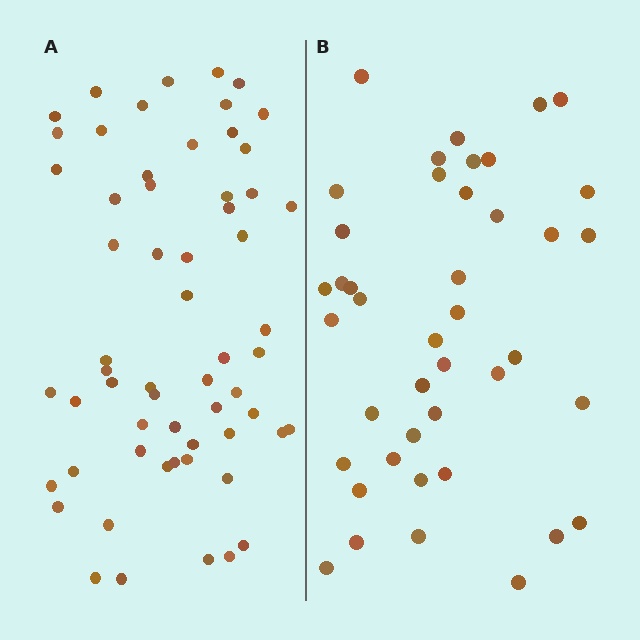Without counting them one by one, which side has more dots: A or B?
Region A (the left region) has more dots.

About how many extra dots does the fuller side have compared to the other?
Region A has approximately 20 more dots than region B.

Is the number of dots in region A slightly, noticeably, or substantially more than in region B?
Region A has noticeably more, but not dramatically so. The ratio is roughly 1.4 to 1.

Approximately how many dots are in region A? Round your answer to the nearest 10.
About 60 dots.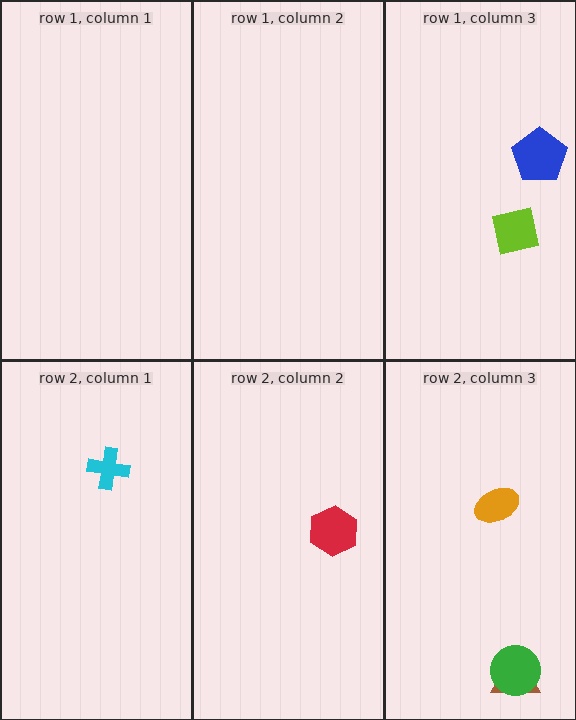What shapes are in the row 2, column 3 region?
The brown triangle, the orange ellipse, the green circle.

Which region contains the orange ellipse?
The row 2, column 3 region.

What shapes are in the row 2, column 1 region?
The cyan cross.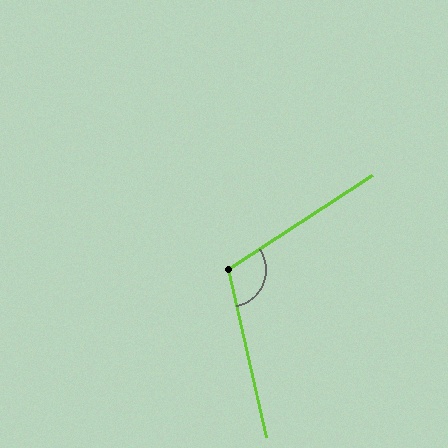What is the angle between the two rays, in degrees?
Approximately 111 degrees.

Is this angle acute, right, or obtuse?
It is obtuse.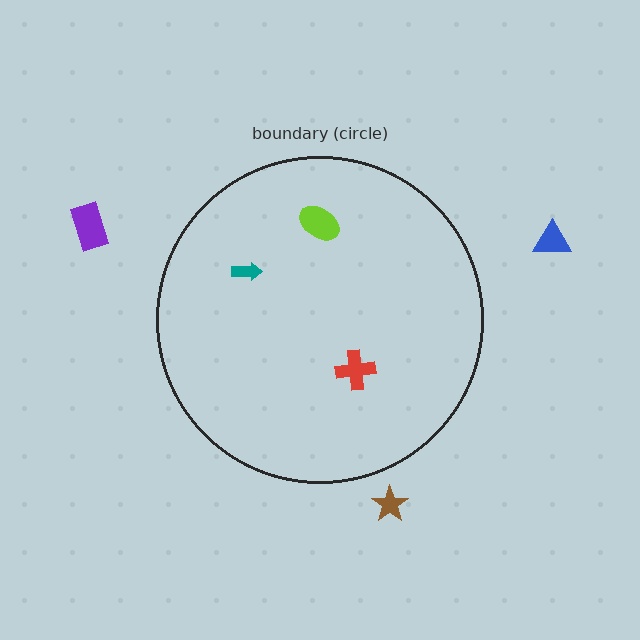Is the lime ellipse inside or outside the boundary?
Inside.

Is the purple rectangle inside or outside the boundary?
Outside.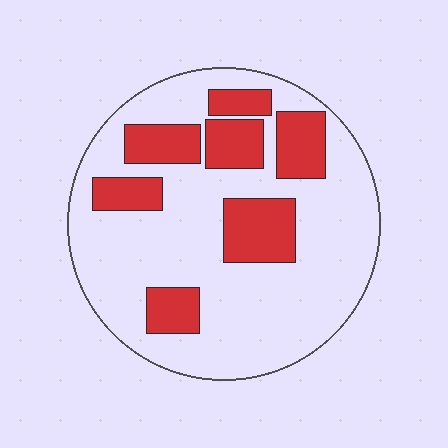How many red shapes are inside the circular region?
7.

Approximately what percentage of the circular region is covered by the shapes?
Approximately 25%.